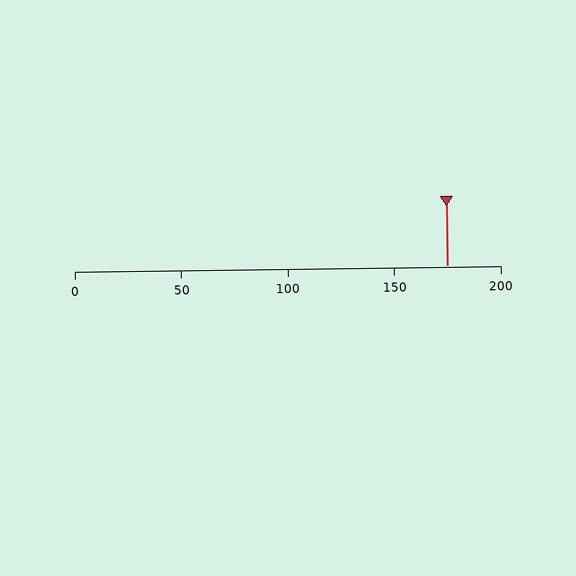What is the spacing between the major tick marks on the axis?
The major ticks are spaced 50 apart.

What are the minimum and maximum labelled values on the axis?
The axis runs from 0 to 200.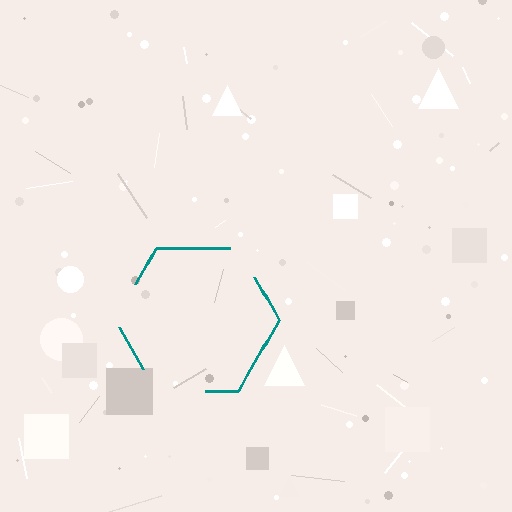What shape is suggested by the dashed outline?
The dashed outline suggests a hexagon.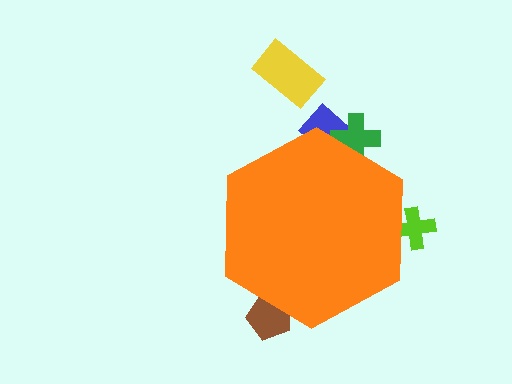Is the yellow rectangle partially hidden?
No, the yellow rectangle is fully visible.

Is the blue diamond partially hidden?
Yes, the blue diamond is partially hidden behind the orange hexagon.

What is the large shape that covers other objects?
An orange hexagon.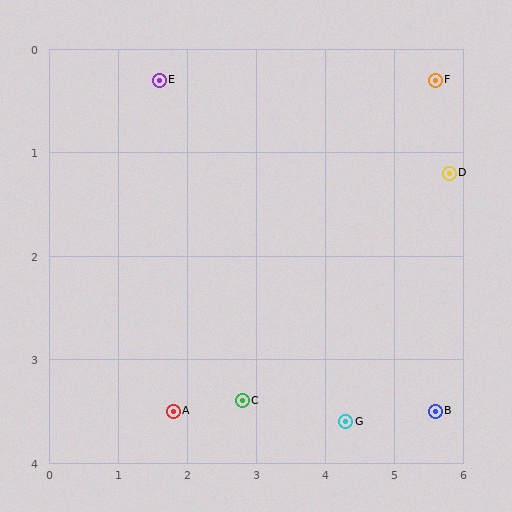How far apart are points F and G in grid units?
Points F and G are about 3.5 grid units apart.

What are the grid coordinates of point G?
Point G is at approximately (4.3, 3.6).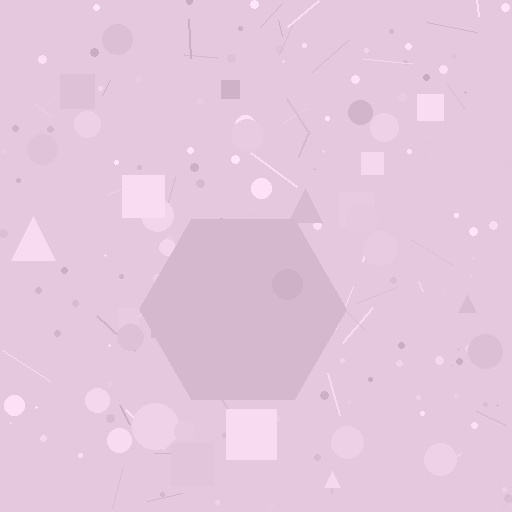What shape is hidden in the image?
A hexagon is hidden in the image.